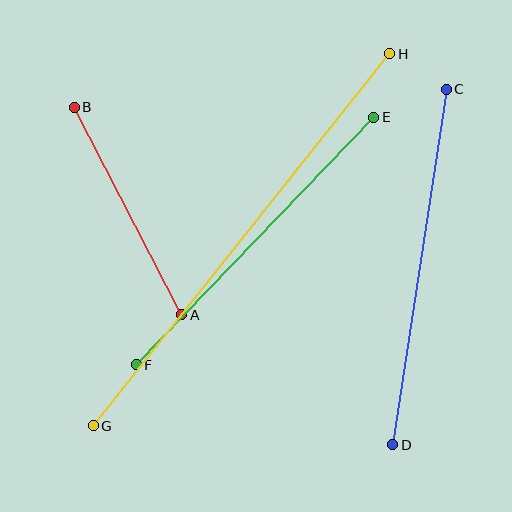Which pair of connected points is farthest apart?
Points G and H are farthest apart.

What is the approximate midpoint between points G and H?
The midpoint is at approximately (241, 240) pixels.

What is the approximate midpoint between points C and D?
The midpoint is at approximately (419, 267) pixels.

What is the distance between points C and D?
The distance is approximately 359 pixels.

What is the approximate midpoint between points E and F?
The midpoint is at approximately (255, 241) pixels.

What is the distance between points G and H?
The distance is approximately 476 pixels.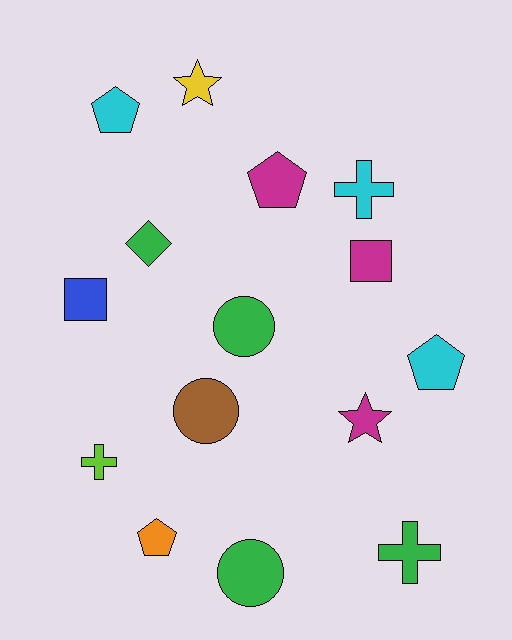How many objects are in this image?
There are 15 objects.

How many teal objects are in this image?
There are no teal objects.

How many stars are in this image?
There are 2 stars.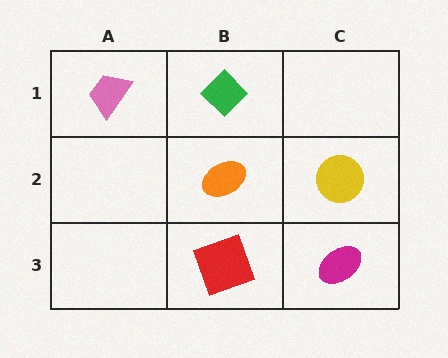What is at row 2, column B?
An orange ellipse.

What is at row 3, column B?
A red square.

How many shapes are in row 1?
2 shapes.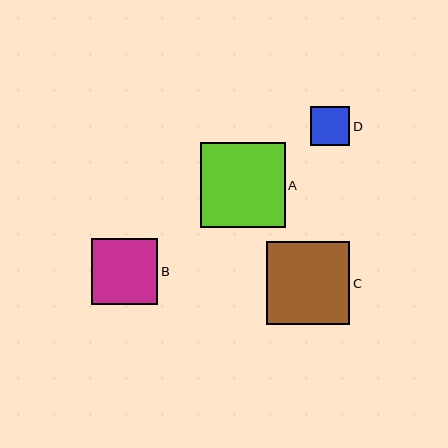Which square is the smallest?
Square D is the smallest with a size of approximately 40 pixels.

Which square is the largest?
Square A is the largest with a size of approximately 85 pixels.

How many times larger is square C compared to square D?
Square C is approximately 2.1 times the size of square D.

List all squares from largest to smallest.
From largest to smallest: A, C, B, D.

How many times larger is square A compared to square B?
Square A is approximately 1.3 times the size of square B.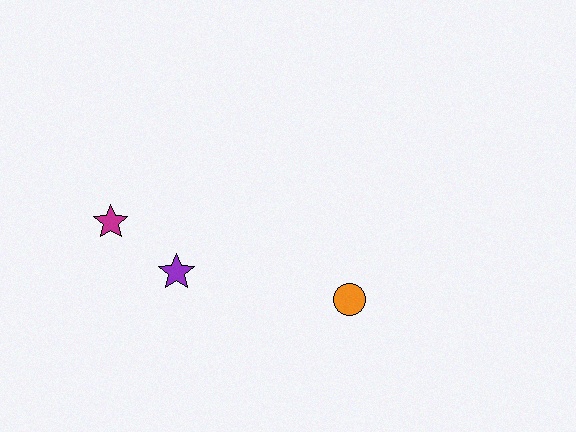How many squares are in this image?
There are no squares.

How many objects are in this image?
There are 3 objects.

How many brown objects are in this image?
There are no brown objects.